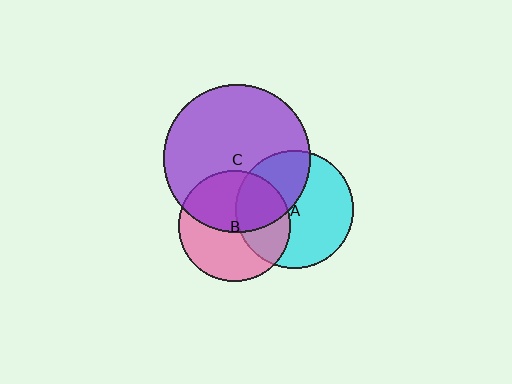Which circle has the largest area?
Circle C (purple).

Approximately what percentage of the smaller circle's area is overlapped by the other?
Approximately 40%.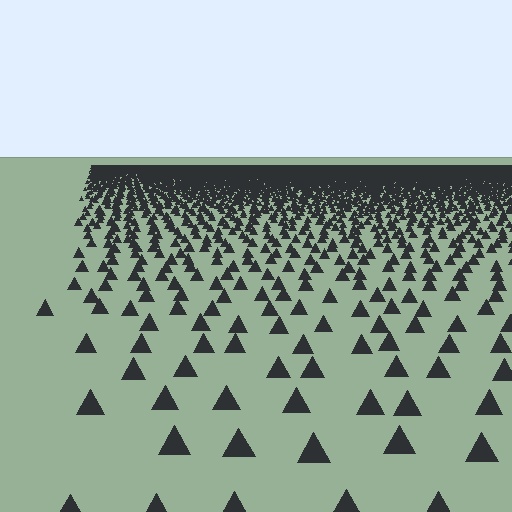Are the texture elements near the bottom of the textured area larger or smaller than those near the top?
Larger. Near the bottom, elements are closer to the viewer and appear at a bigger on-screen size.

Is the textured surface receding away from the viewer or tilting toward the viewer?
The surface is receding away from the viewer. Texture elements get smaller and denser toward the top.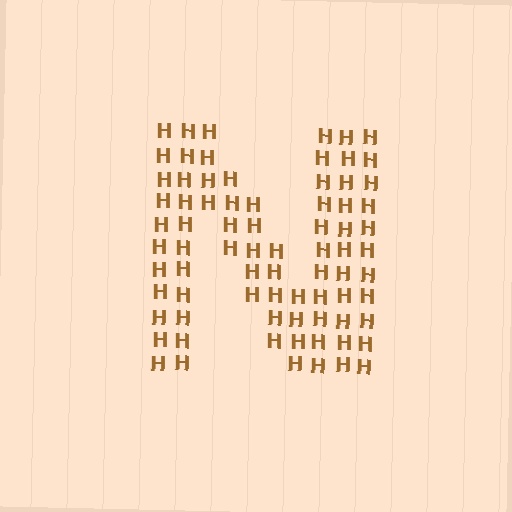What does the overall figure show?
The overall figure shows the letter N.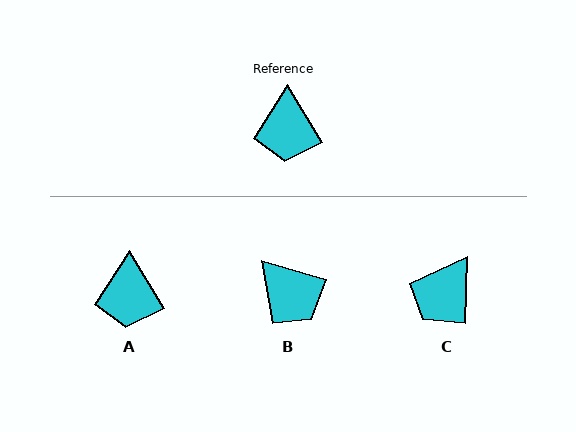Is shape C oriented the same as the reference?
No, it is off by about 32 degrees.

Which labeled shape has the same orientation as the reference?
A.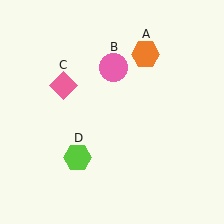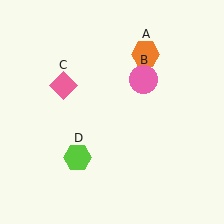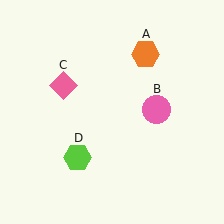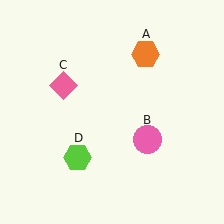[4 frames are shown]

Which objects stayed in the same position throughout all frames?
Orange hexagon (object A) and pink diamond (object C) and lime hexagon (object D) remained stationary.